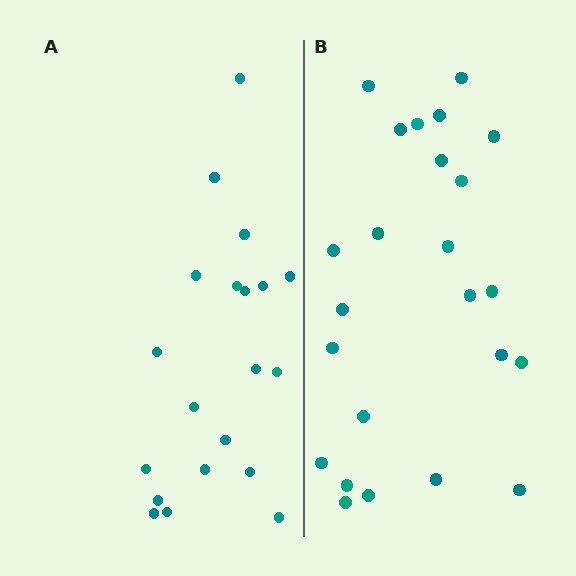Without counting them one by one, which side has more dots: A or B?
Region B (the right region) has more dots.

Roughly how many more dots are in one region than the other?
Region B has about 4 more dots than region A.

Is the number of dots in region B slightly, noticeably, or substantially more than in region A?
Region B has only slightly more — the two regions are fairly close. The ratio is roughly 1.2 to 1.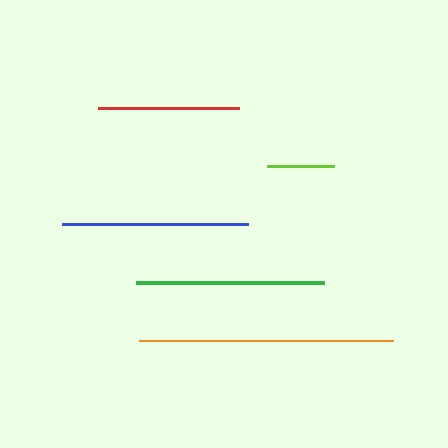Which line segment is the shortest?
The lime line is the shortest at approximately 68 pixels.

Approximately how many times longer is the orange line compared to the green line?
The orange line is approximately 1.3 times the length of the green line.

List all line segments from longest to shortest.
From longest to shortest: orange, green, blue, red, lime.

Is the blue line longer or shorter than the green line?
The green line is longer than the blue line.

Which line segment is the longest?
The orange line is the longest at approximately 254 pixels.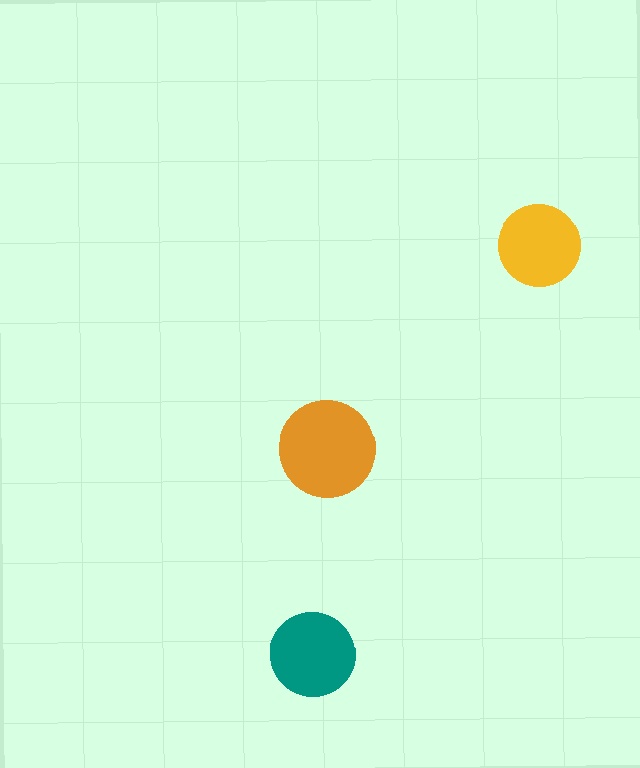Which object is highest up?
The yellow circle is topmost.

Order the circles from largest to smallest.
the orange one, the teal one, the yellow one.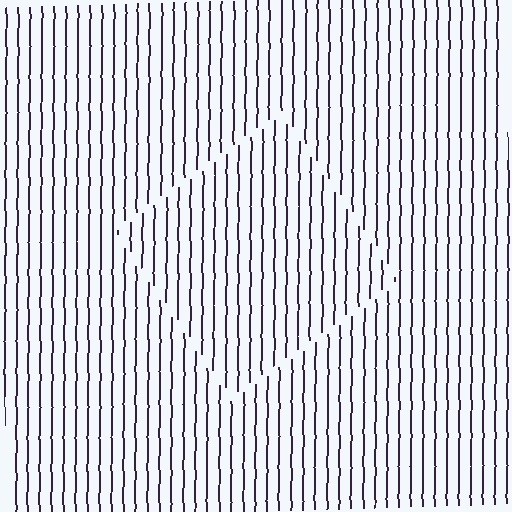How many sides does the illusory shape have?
4 sides — the line-ends trace a square.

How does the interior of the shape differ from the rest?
The interior of the shape contains the same grating, shifted by half a period — the contour is defined by the phase discontinuity where line-ends from the inner and outer gratings abut.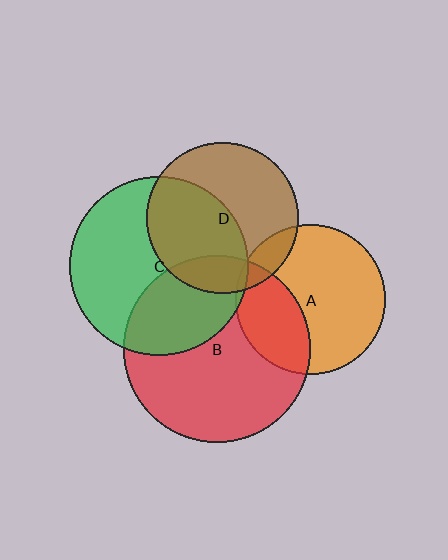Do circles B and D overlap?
Yes.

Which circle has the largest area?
Circle B (red).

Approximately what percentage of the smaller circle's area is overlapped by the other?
Approximately 15%.